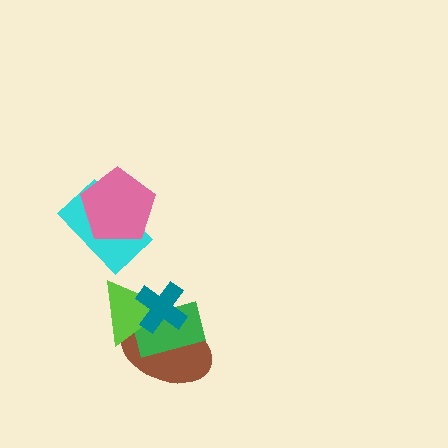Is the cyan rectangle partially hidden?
Yes, it is partially covered by another shape.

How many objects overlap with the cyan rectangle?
1 object overlaps with the cyan rectangle.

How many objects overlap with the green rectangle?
3 objects overlap with the green rectangle.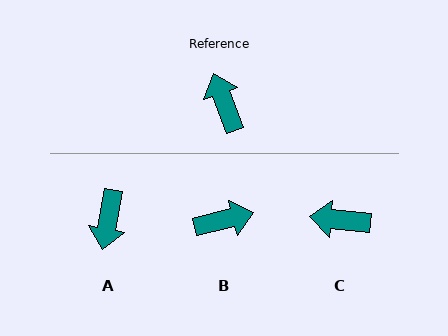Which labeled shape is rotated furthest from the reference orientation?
A, about 149 degrees away.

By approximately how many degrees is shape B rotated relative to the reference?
Approximately 97 degrees clockwise.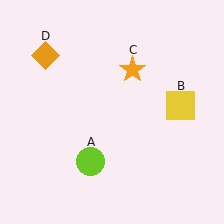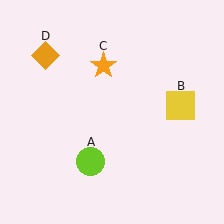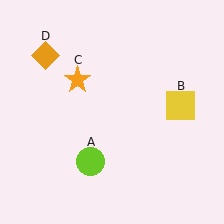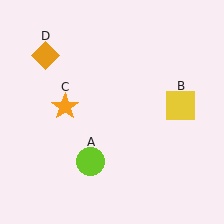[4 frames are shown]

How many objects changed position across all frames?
1 object changed position: orange star (object C).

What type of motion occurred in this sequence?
The orange star (object C) rotated counterclockwise around the center of the scene.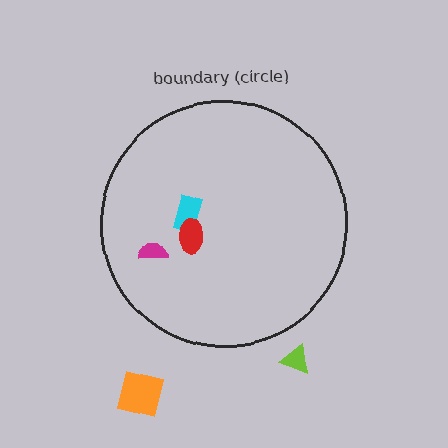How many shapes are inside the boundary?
3 inside, 2 outside.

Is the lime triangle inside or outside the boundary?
Outside.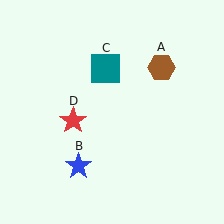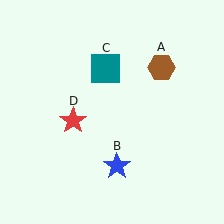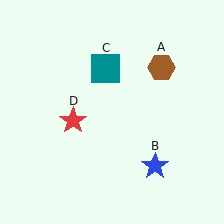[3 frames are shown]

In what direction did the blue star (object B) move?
The blue star (object B) moved right.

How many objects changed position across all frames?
1 object changed position: blue star (object B).